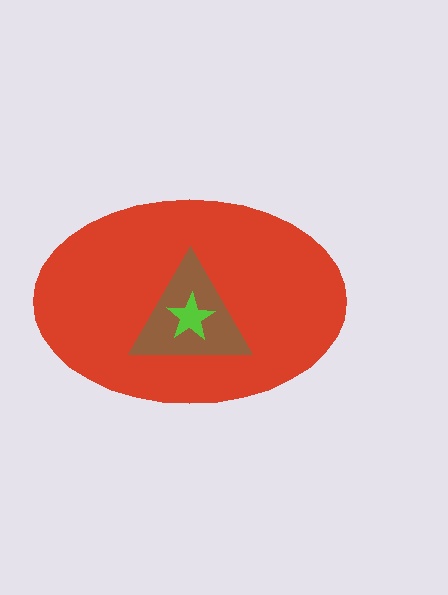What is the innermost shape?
The lime star.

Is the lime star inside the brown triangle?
Yes.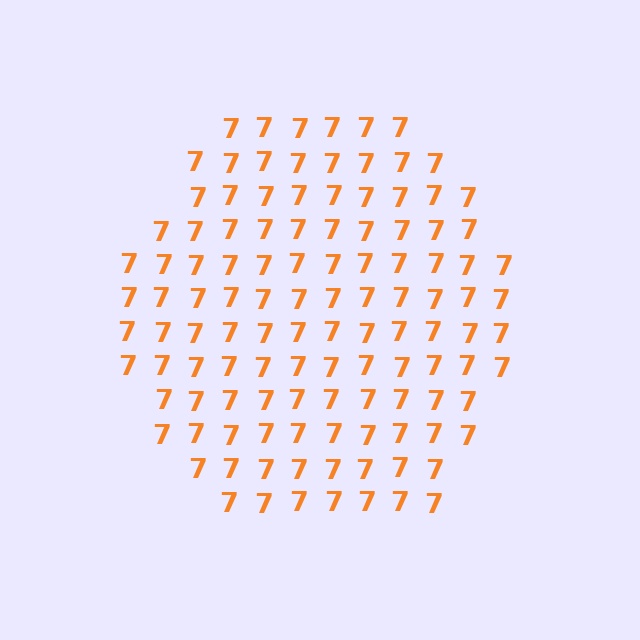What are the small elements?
The small elements are digit 7's.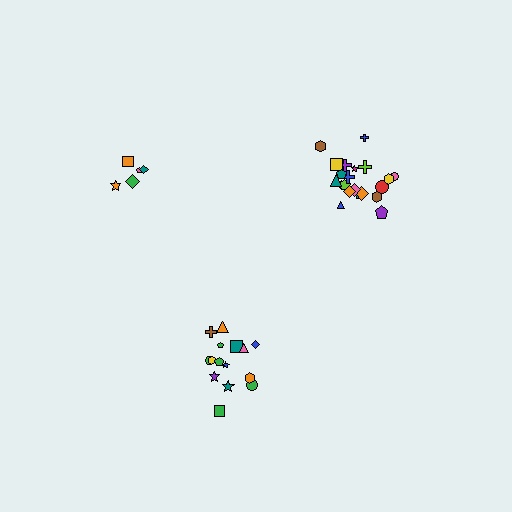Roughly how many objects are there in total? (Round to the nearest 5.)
Roughly 40 objects in total.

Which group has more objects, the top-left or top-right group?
The top-right group.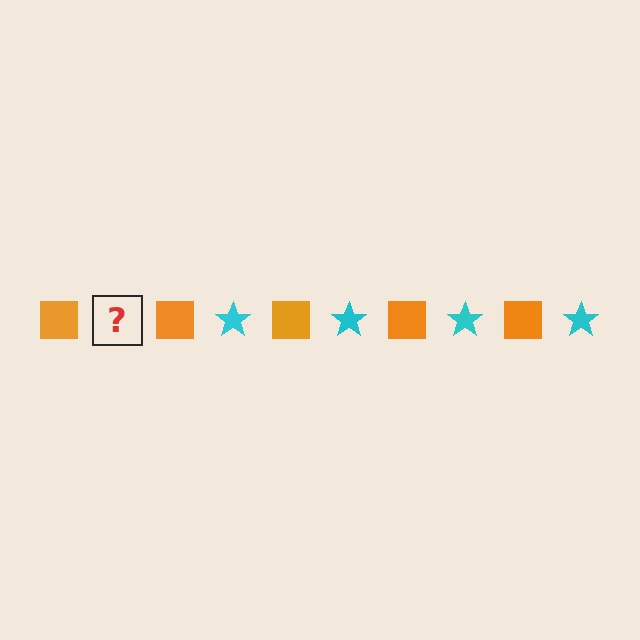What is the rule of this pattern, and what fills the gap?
The rule is that the pattern alternates between orange square and cyan star. The gap should be filled with a cyan star.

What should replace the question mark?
The question mark should be replaced with a cyan star.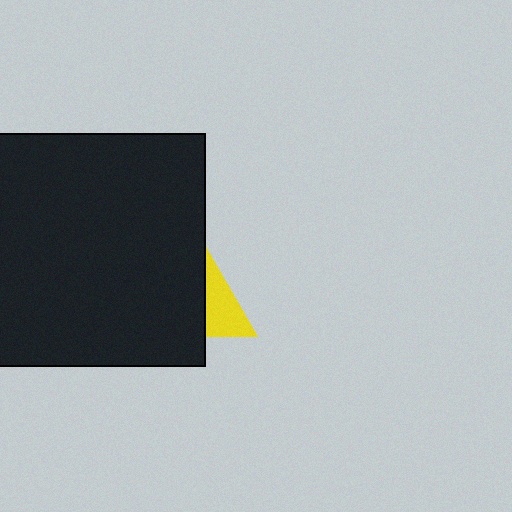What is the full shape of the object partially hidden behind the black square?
The partially hidden object is a yellow triangle.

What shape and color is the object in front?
The object in front is a black square.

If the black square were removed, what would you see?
You would see the complete yellow triangle.